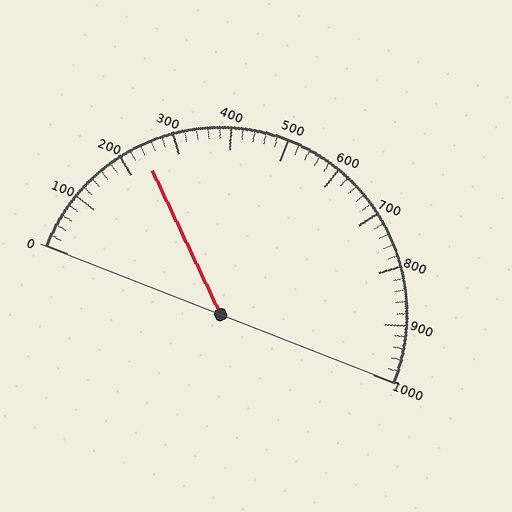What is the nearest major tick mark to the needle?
The nearest major tick mark is 200.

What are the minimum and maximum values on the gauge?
The gauge ranges from 0 to 1000.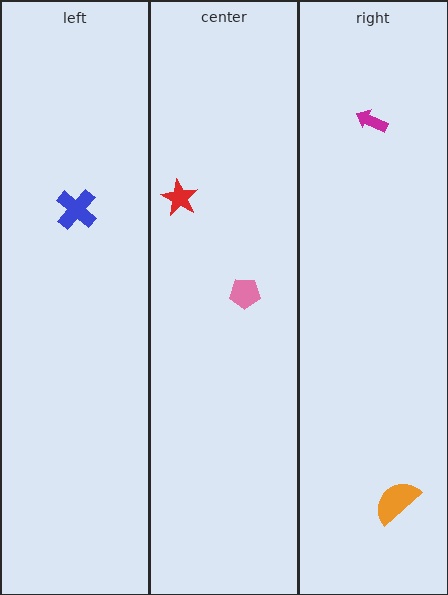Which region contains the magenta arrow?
The right region.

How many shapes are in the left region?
1.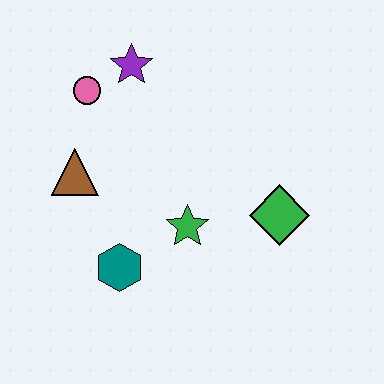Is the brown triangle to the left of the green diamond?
Yes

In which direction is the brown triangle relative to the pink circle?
The brown triangle is below the pink circle.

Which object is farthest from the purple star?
The green diamond is farthest from the purple star.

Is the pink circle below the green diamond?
No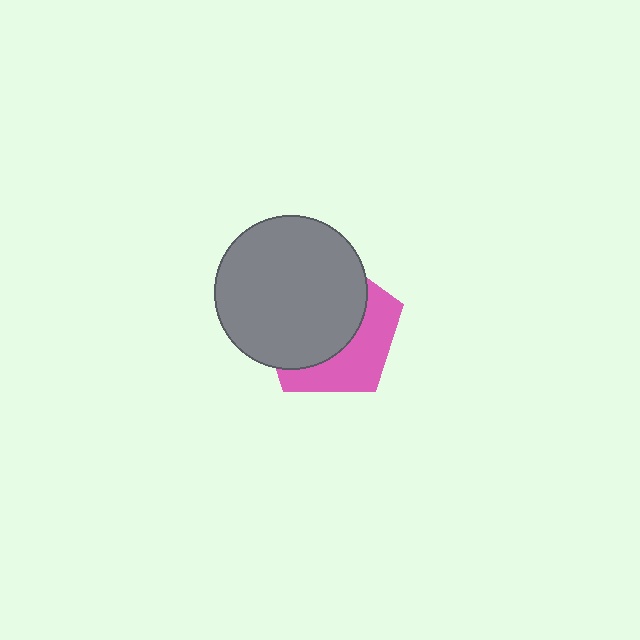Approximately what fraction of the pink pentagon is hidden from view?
Roughly 62% of the pink pentagon is hidden behind the gray circle.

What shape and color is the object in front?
The object in front is a gray circle.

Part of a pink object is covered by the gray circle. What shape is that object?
It is a pentagon.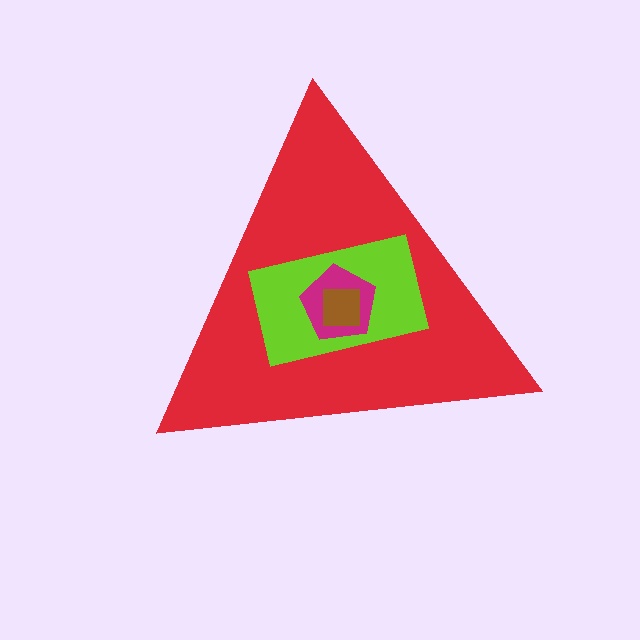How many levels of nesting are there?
4.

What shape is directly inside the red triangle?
The lime rectangle.